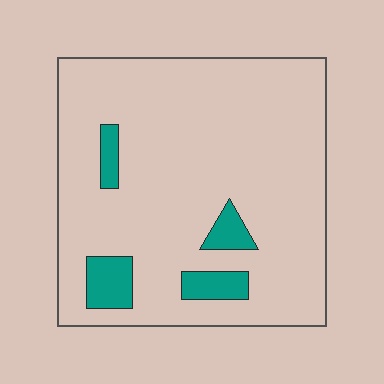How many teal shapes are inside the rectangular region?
4.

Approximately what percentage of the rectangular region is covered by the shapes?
Approximately 10%.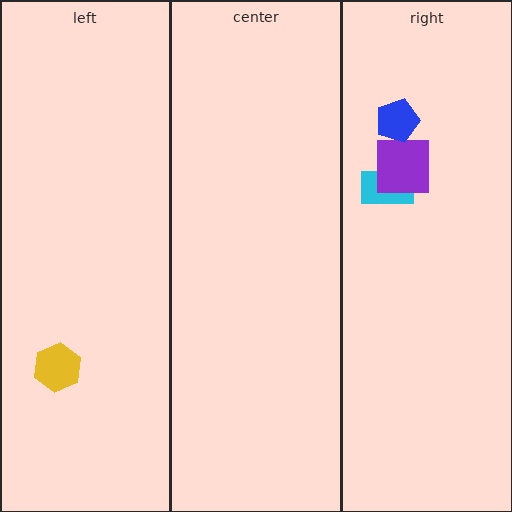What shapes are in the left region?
The yellow hexagon.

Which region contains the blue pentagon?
The right region.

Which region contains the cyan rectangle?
The right region.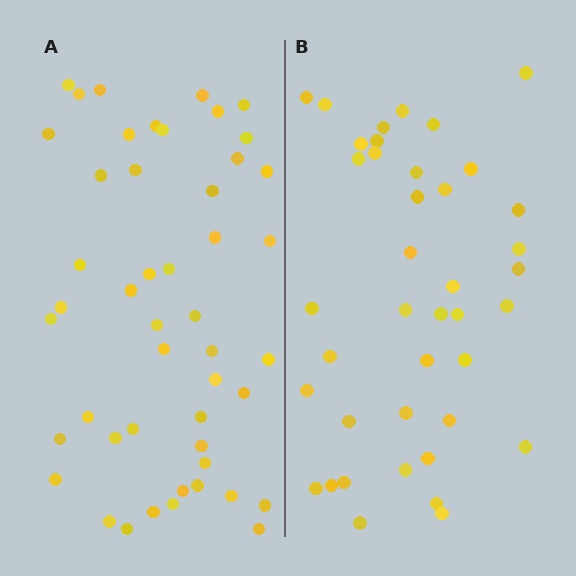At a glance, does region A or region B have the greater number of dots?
Region A (the left region) has more dots.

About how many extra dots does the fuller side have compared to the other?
Region A has roughly 8 or so more dots than region B.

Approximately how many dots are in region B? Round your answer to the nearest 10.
About 40 dots.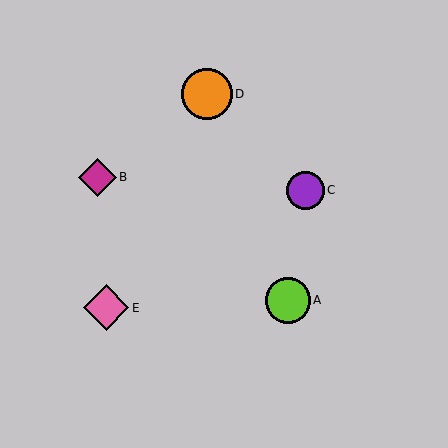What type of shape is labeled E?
Shape E is a pink diamond.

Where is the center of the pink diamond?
The center of the pink diamond is at (106, 308).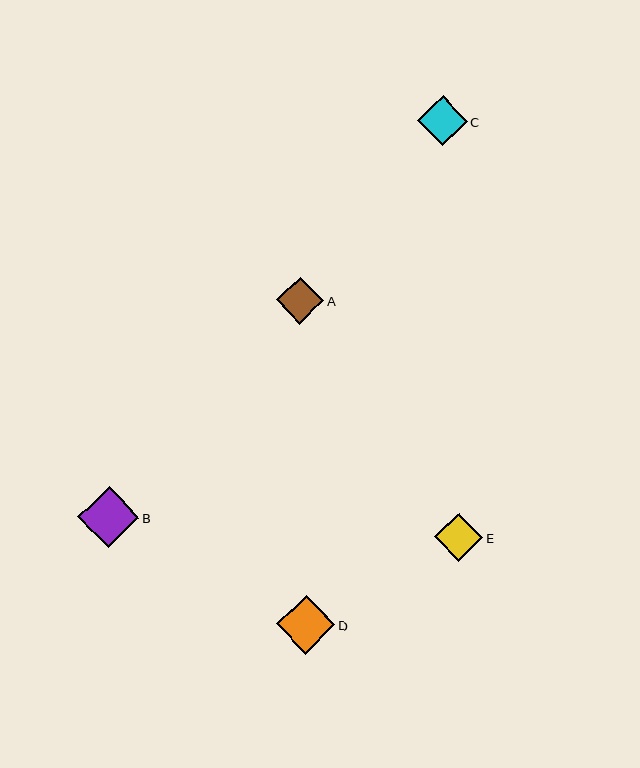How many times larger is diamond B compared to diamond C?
Diamond B is approximately 1.2 times the size of diamond C.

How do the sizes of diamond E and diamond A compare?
Diamond E and diamond A are approximately the same size.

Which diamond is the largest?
Diamond B is the largest with a size of approximately 61 pixels.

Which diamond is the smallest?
Diamond A is the smallest with a size of approximately 47 pixels.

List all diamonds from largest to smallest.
From largest to smallest: B, D, C, E, A.